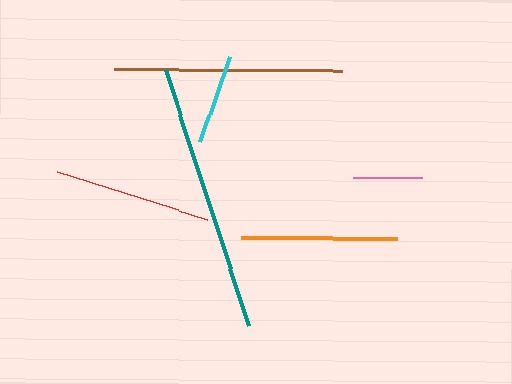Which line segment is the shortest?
The pink line is the shortest at approximately 69 pixels.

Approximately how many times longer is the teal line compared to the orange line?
The teal line is approximately 1.7 times the length of the orange line.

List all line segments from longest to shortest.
From longest to shortest: teal, brown, red, orange, cyan, pink.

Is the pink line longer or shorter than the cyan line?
The cyan line is longer than the pink line.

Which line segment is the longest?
The teal line is the longest at approximately 268 pixels.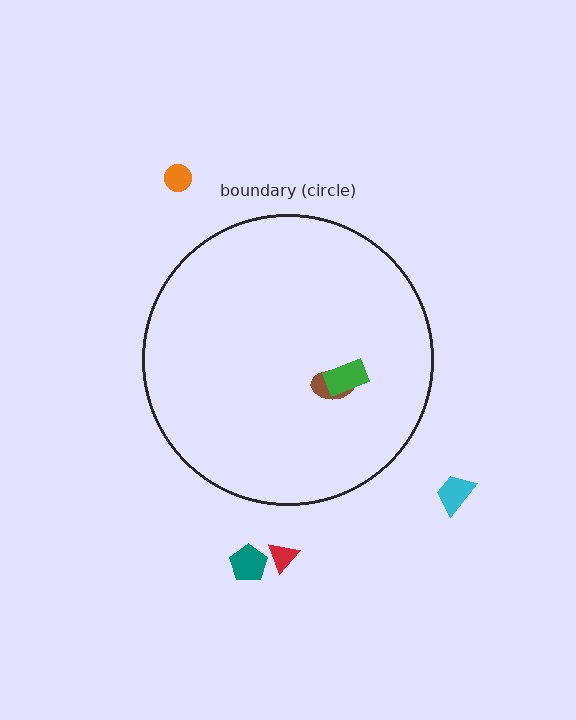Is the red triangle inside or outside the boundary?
Outside.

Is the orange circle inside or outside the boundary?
Outside.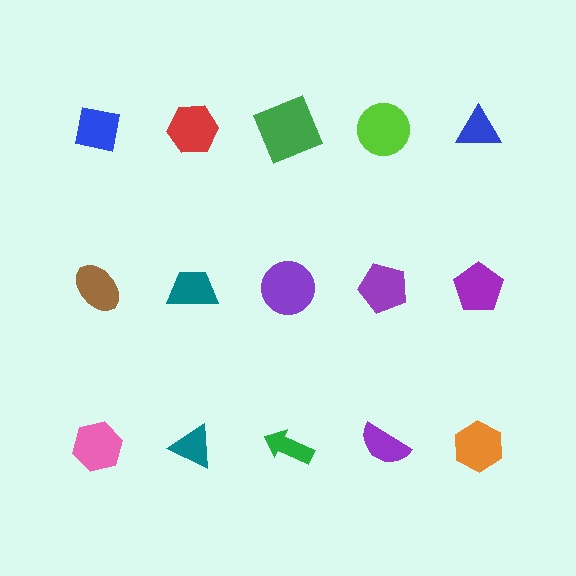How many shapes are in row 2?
5 shapes.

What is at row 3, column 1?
A pink hexagon.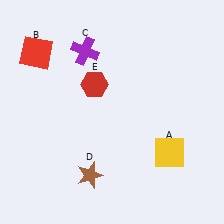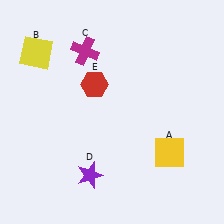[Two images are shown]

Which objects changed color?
B changed from red to yellow. C changed from purple to magenta. D changed from brown to purple.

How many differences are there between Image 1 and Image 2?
There are 3 differences between the two images.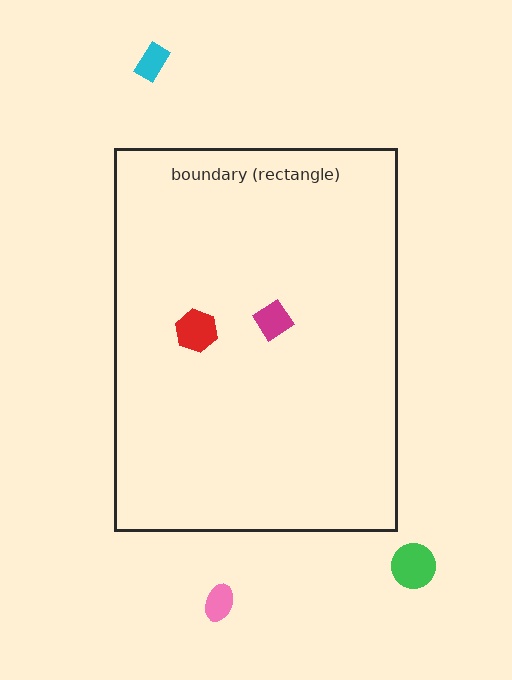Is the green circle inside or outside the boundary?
Outside.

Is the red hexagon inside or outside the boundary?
Inside.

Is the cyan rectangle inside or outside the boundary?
Outside.